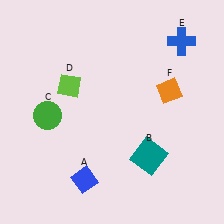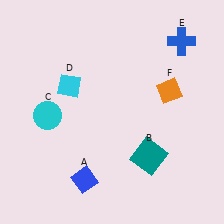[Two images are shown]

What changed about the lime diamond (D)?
In Image 1, D is lime. In Image 2, it changed to cyan.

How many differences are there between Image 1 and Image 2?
There are 2 differences between the two images.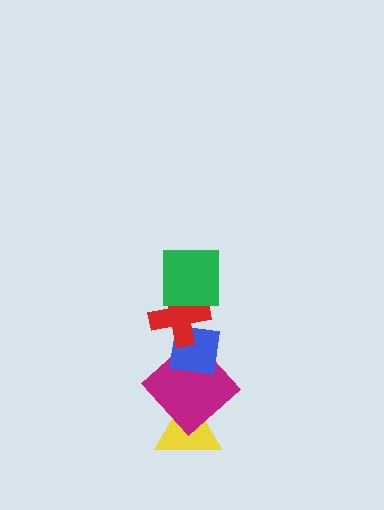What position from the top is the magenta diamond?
The magenta diamond is 4th from the top.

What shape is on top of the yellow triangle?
The magenta diamond is on top of the yellow triangle.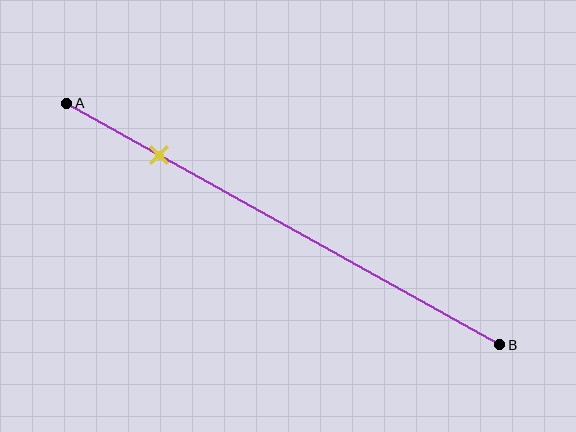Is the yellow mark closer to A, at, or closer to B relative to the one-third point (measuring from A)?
The yellow mark is closer to point A than the one-third point of segment AB.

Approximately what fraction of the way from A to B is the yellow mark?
The yellow mark is approximately 20% of the way from A to B.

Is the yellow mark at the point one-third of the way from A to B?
No, the mark is at about 20% from A, not at the 33% one-third point.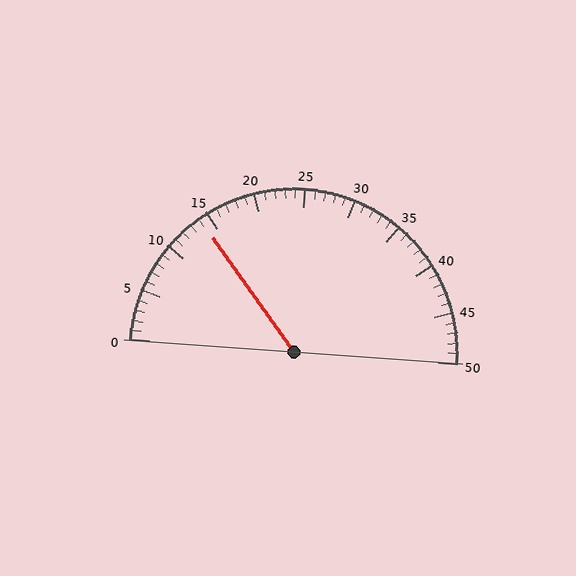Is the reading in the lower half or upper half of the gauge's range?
The reading is in the lower half of the range (0 to 50).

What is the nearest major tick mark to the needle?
The nearest major tick mark is 15.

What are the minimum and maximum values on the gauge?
The gauge ranges from 0 to 50.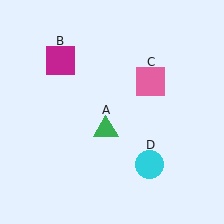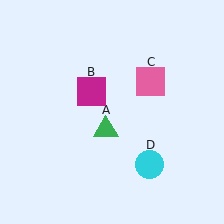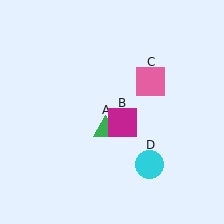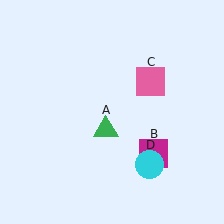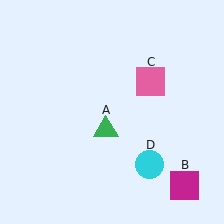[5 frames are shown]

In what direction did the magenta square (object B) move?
The magenta square (object B) moved down and to the right.